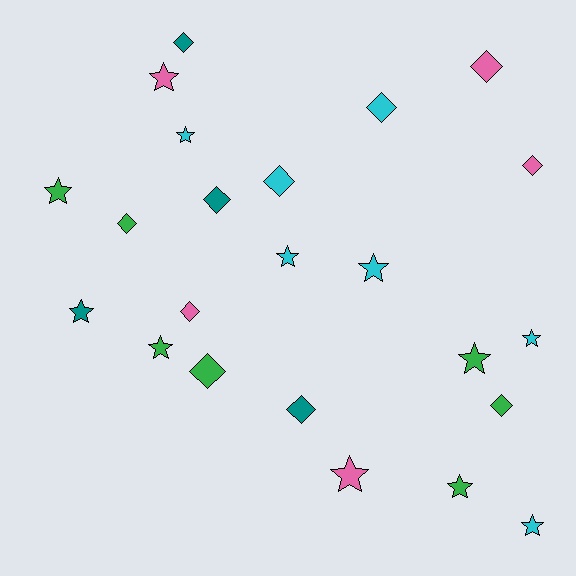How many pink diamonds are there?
There are 3 pink diamonds.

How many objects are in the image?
There are 23 objects.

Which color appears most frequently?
Green, with 7 objects.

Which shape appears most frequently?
Star, with 12 objects.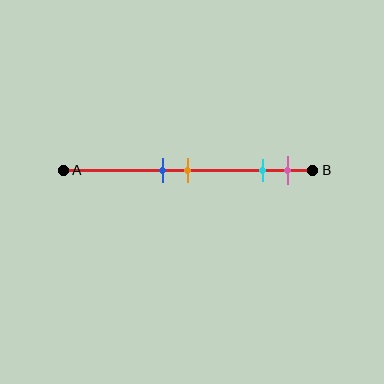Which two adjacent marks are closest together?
The blue and orange marks are the closest adjacent pair.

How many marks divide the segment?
There are 4 marks dividing the segment.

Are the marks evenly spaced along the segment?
No, the marks are not evenly spaced.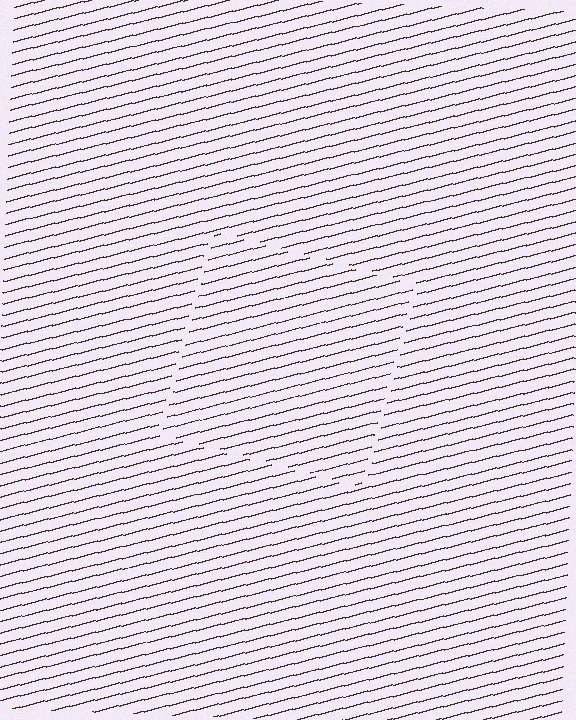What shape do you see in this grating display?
An illusory square. The interior of the shape contains the same grating, shifted by half a period — the contour is defined by the phase discontinuity where line-ends from the inner and outer gratings abut.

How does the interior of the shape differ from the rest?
The interior of the shape contains the same grating, shifted by half a period — the contour is defined by the phase discontinuity where line-ends from the inner and outer gratings abut.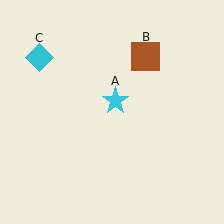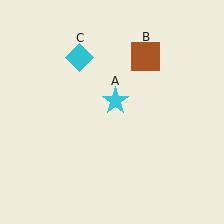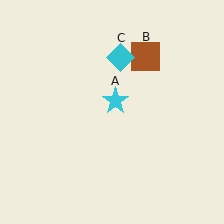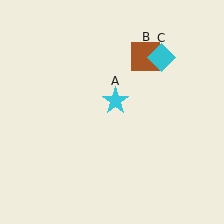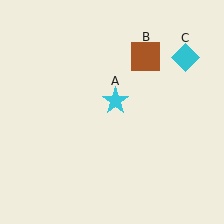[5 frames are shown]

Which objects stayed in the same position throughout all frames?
Cyan star (object A) and brown square (object B) remained stationary.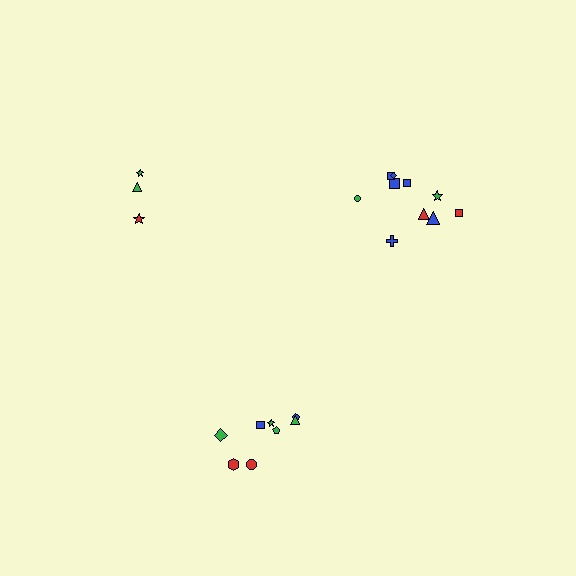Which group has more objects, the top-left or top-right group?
The top-right group.